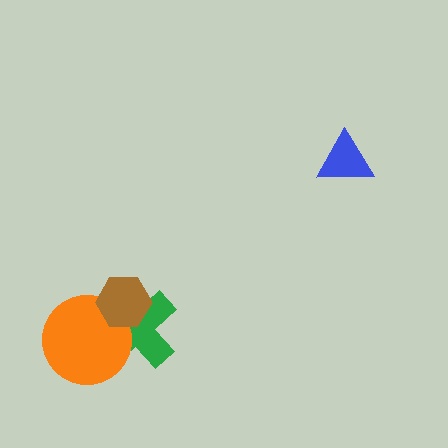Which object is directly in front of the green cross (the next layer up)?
The orange circle is directly in front of the green cross.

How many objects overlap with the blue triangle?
0 objects overlap with the blue triangle.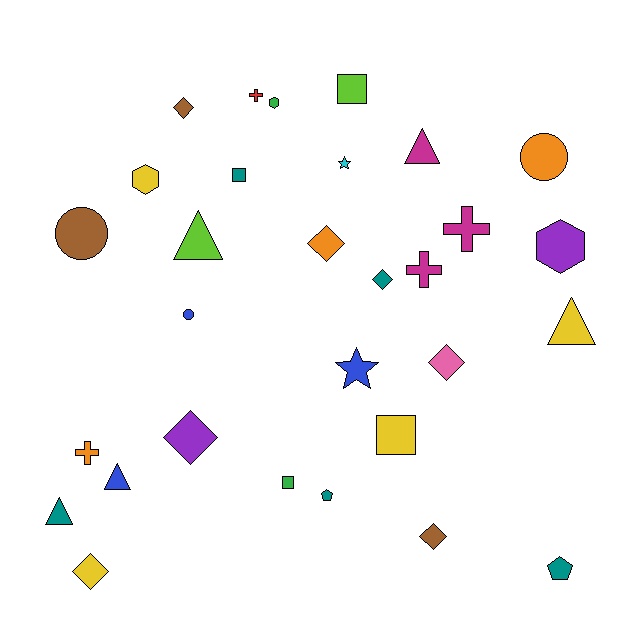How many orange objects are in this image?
There are 3 orange objects.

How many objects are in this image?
There are 30 objects.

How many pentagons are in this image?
There are 2 pentagons.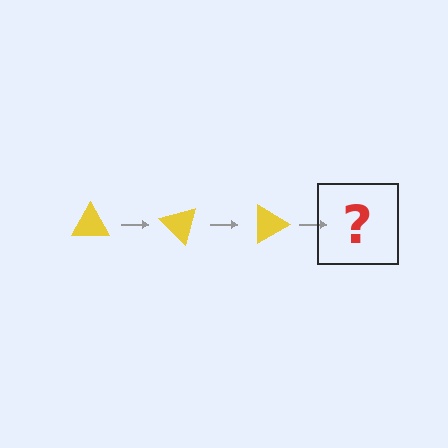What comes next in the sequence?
The next element should be a yellow triangle rotated 135 degrees.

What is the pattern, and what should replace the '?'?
The pattern is that the triangle rotates 45 degrees each step. The '?' should be a yellow triangle rotated 135 degrees.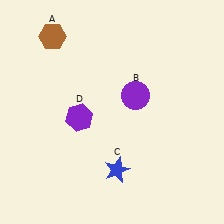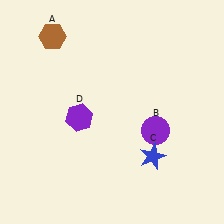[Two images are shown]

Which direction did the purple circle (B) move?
The purple circle (B) moved down.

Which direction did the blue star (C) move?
The blue star (C) moved right.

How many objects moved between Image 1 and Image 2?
2 objects moved between the two images.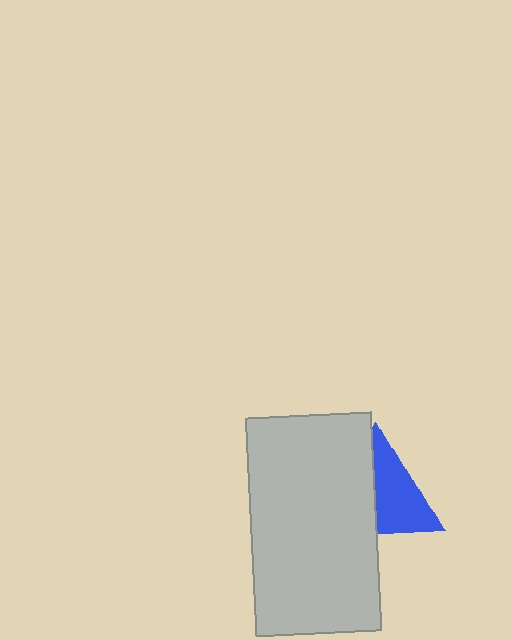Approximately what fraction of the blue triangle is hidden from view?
Roughly 45% of the blue triangle is hidden behind the light gray rectangle.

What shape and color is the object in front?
The object in front is a light gray rectangle.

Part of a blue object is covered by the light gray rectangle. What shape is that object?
It is a triangle.